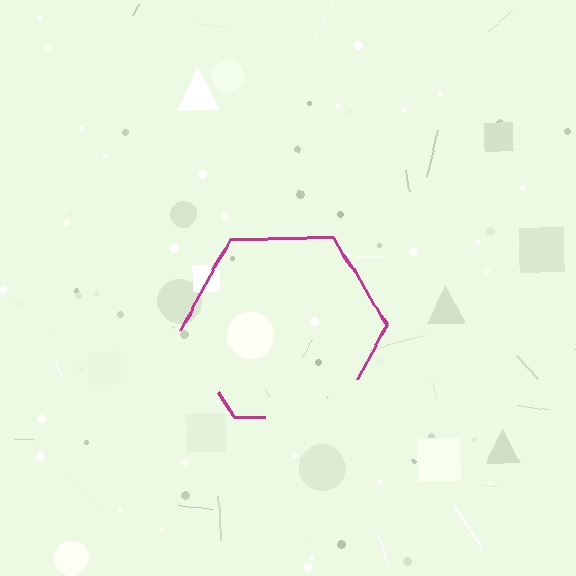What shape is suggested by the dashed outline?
The dashed outline suggests a hexagon.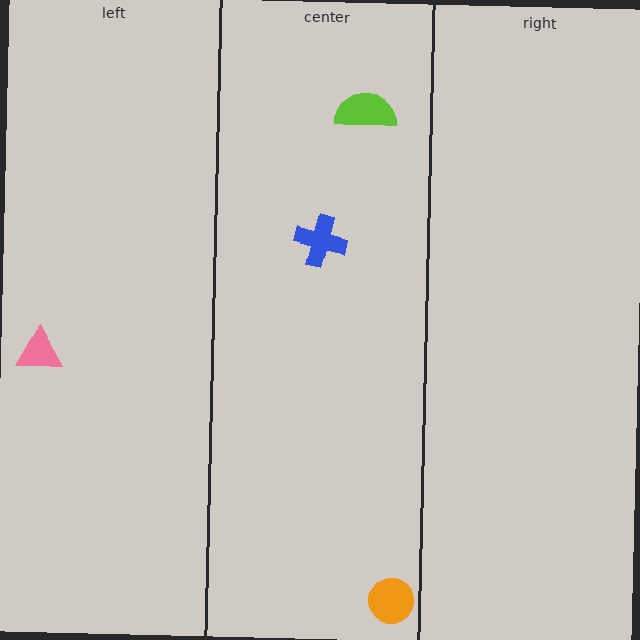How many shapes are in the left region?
1.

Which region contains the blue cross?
The center region.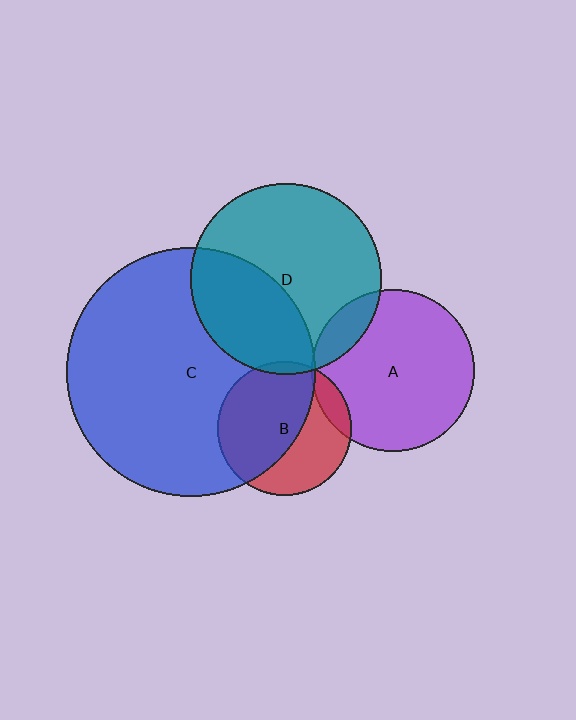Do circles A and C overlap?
Yes.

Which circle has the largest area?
Circle C (blue).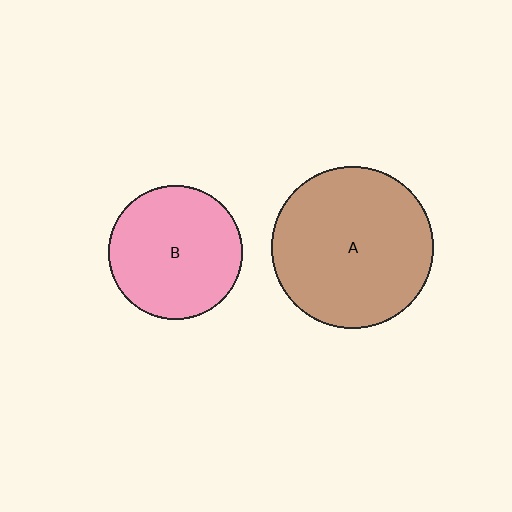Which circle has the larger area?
Circle A (brown).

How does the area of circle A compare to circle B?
Approximately 1.5 times.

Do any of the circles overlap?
No, none of the circles overlap.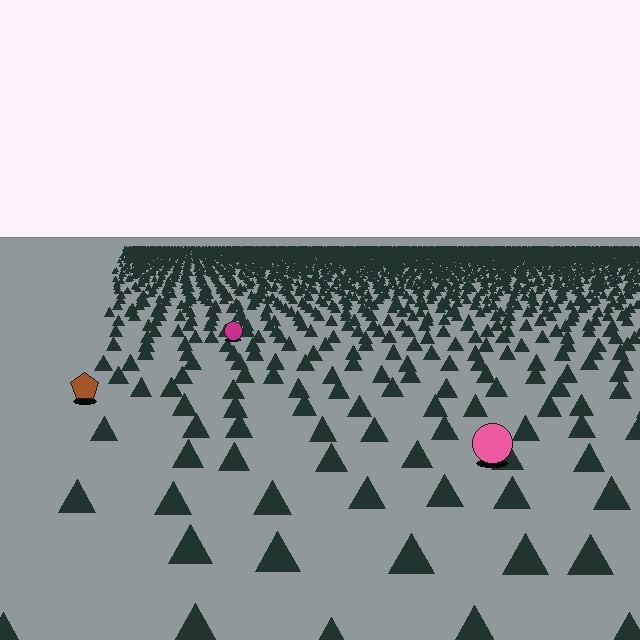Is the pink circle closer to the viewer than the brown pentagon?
Yes. The pink circle is closer — you can tell from the texture gradient: the ground texture is coarser near it.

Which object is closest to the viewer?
The pink circle is closest. The texture marks near it are larger and more spread out.